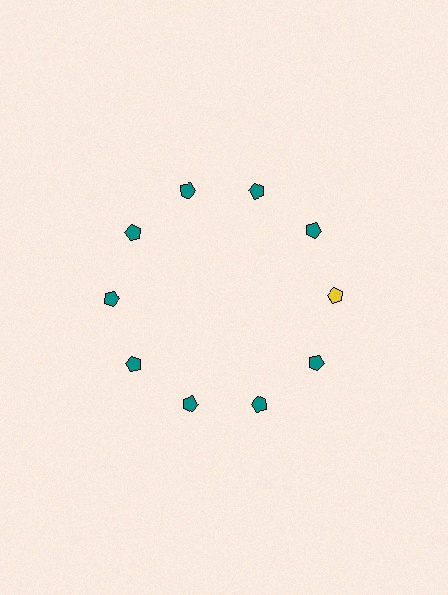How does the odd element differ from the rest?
It has a different color: yellow instead of teal.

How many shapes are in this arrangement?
There are 10 shapes arranged in a ring pattern.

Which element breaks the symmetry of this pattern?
The yellow pentagon at roughly the 3 o'clock position breaks the symmetry. All other shapes are teal pentagons.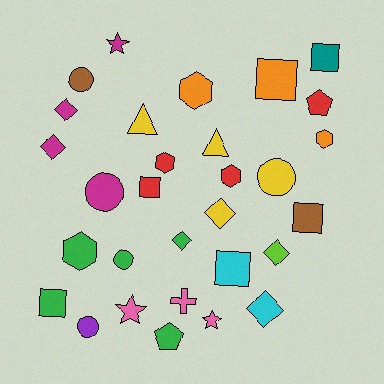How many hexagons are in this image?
There are 5 hexagons.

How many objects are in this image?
There are 30 objects.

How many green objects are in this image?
There are 5 green objects.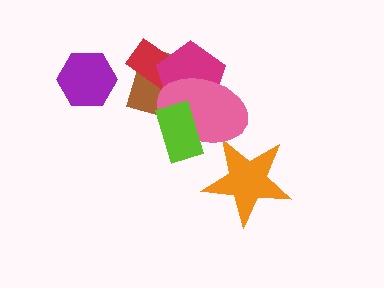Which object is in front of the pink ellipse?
The lime rectangle is in front of the pink ellipse.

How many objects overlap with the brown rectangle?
3 objects overlap with the brown rectangle.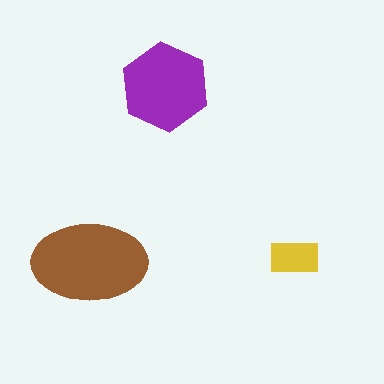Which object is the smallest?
The yellow rectangle.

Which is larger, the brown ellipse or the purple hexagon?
The brown ellipse.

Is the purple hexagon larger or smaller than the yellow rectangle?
Larger.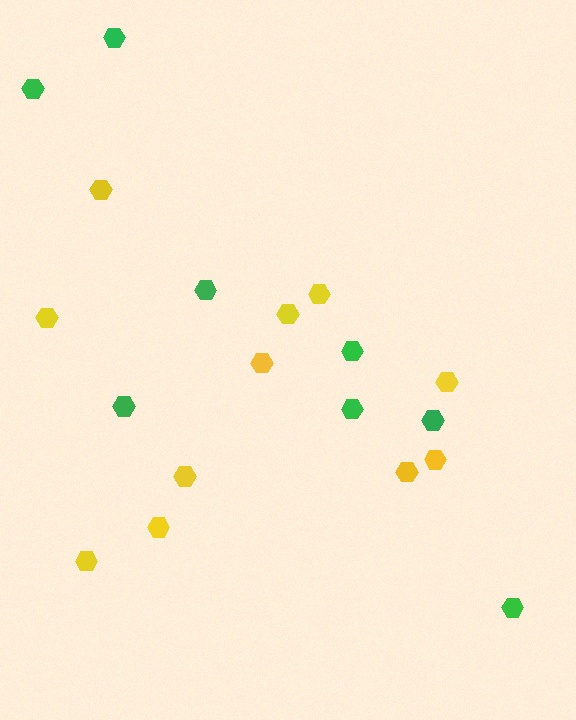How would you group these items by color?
There are 2 groups: one group of yellow hexagons (11) and one group of green hexagons (8).